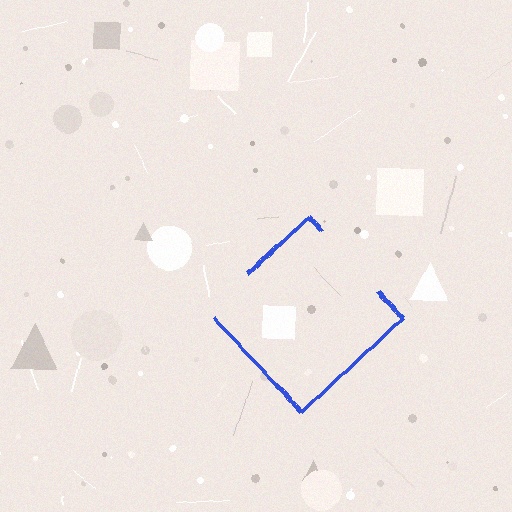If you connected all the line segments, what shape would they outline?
They would outline a diamond.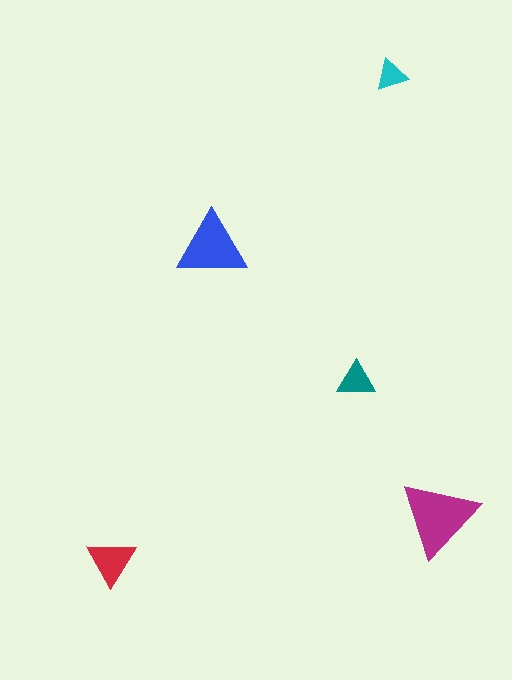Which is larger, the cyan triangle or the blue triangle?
The blue one.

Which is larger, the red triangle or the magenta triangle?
The magenta one.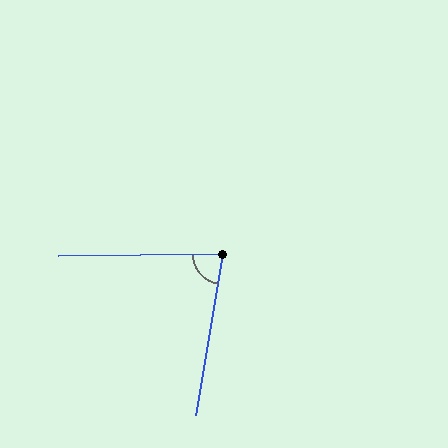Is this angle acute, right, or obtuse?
It is acute.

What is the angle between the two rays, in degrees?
Approximately 80 degrees.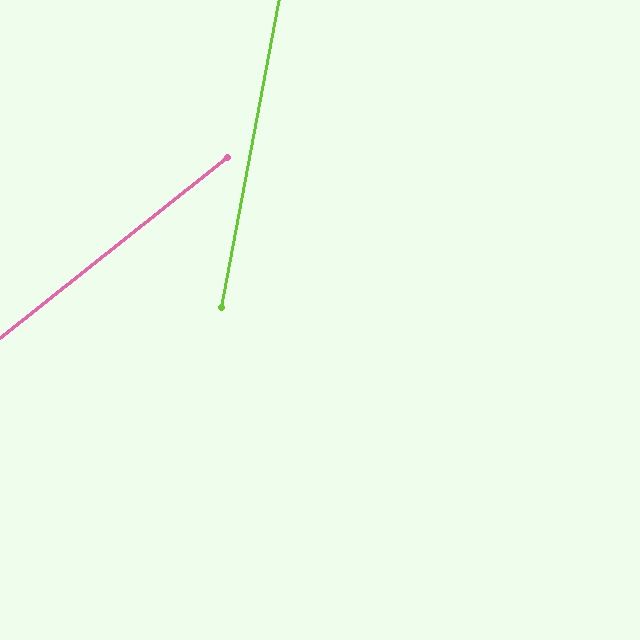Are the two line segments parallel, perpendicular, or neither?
Neither parallel nor perpendicular — they differ by about 41°.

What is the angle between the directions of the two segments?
Approximately 41 degrees.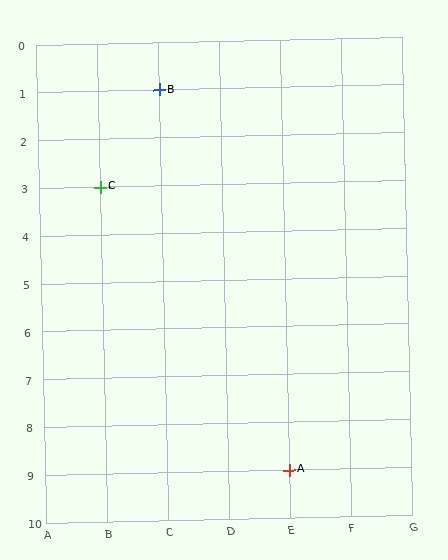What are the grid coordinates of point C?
Point C is at grid coordinates (B, 3).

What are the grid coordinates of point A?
Point A is at grid coordinates (E, 9).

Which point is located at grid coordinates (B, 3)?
Point C is at (B, 3).